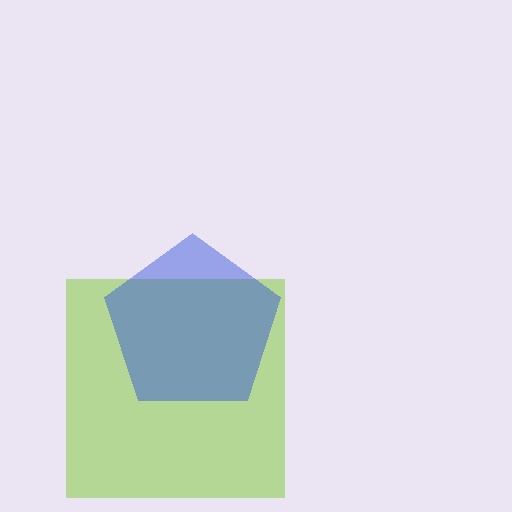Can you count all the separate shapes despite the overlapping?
Yes, there are 2 separate shapes.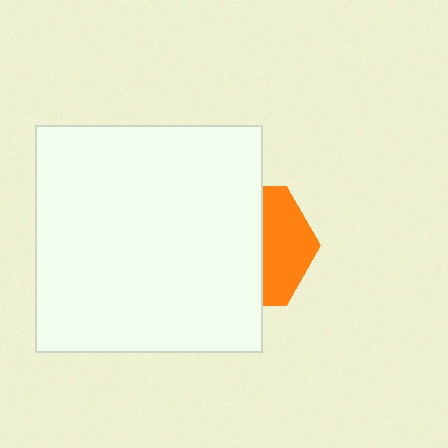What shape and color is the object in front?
The object in front is a white square.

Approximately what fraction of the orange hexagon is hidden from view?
Roughly 61% of the orange hexagon is hidden behind the white square.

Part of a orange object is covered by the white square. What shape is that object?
It is a hexagon.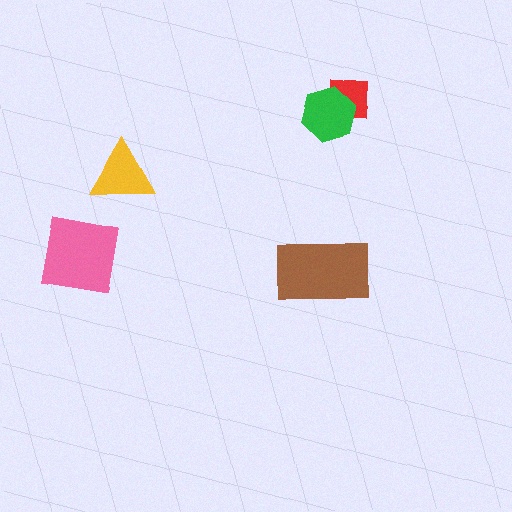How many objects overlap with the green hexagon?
1 object overlaps with the green hexagon.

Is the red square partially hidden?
Yes, it is partially covered by another shape.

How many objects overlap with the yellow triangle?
0 objects overlap with the yellow triangle.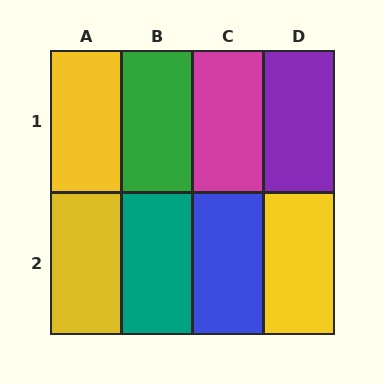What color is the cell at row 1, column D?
Purple.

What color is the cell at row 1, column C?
Magenta.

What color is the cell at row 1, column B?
Green.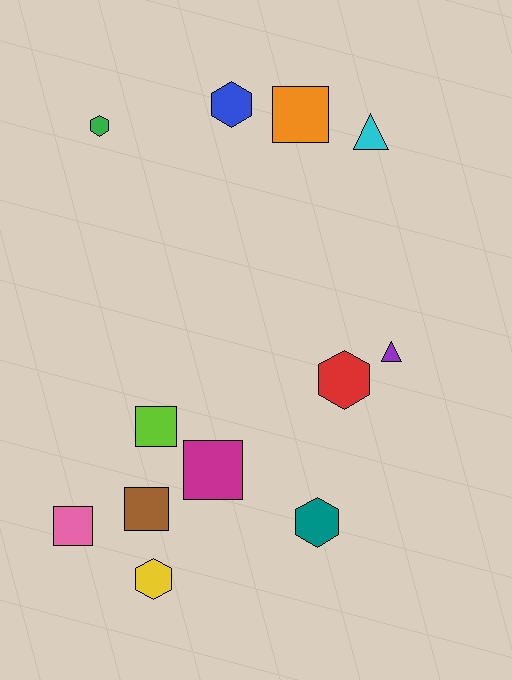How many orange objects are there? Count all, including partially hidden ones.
There is 1 orange object.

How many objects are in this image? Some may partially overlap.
There are 12 objects.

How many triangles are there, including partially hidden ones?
There are 2 triangles.